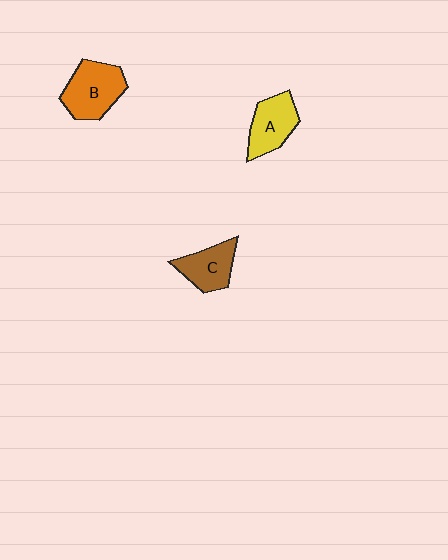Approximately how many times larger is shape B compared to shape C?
Approximately 1.3 times.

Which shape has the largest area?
Shape B (orange).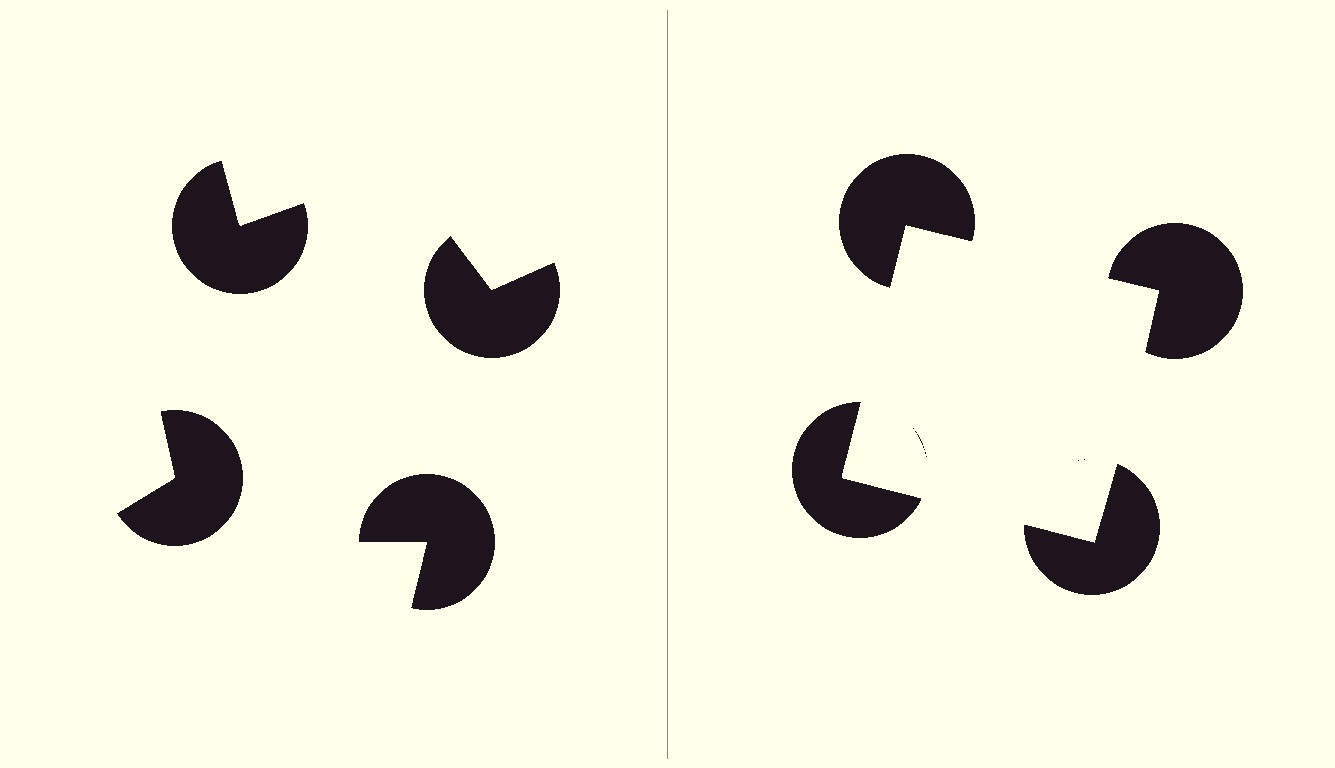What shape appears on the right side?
An illusory square.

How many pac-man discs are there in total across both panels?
8 — 4 on each side.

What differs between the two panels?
The pac-man discs are positioned identically on both sides; only the wedge orientations differ. On the right they align to a square; on the left they are misaligned.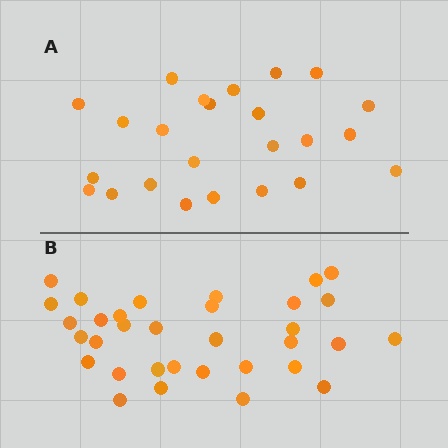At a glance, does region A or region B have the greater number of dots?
Region B (the bottom region) has more dots.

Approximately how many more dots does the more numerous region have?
Region B has roughly 8 or so more dots than region A.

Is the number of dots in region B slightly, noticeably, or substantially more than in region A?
Region B has noticeably more, but not dramatically so. The ratio is roughly 1.4 to 1.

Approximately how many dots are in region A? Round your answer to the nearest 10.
About 20 dots. (The exact count is 24, which rounds to 20.)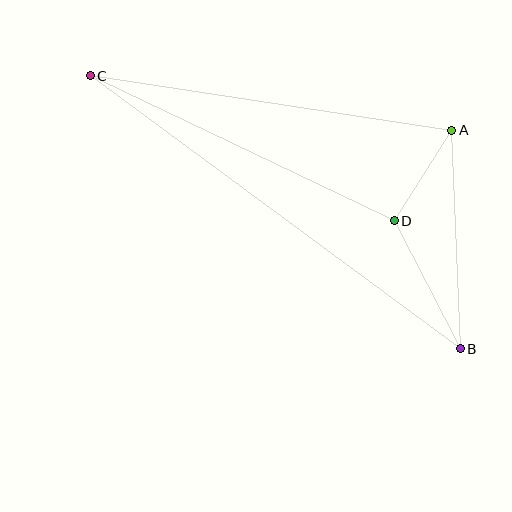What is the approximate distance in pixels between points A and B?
The distance between A and B is approximately 219 pixels.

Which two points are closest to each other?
Points A and D are closest to each other.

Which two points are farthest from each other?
Points B and C are farthest from each other.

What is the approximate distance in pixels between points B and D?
The distance between B and D is approximately 144 pixels.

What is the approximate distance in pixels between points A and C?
The distance between A and C is approximately 366 pixels.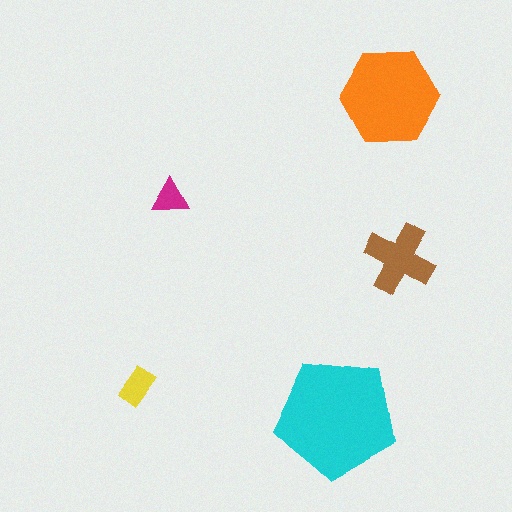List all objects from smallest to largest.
The magenta triangle, the yellow rectangle, the brown cross, the orange hexagon, the cyan pentagon.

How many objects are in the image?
There are 5 objects in the image.